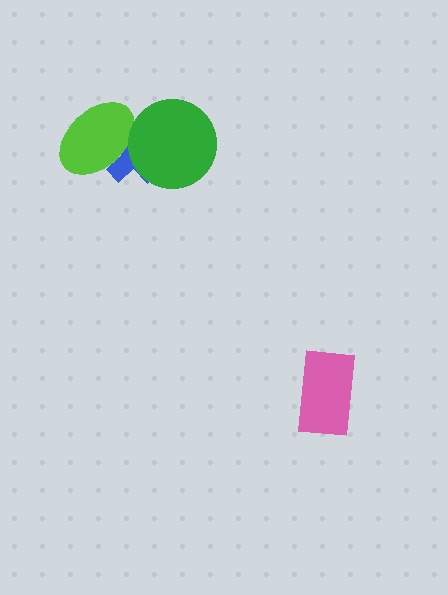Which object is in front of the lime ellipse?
The green circle is in front of the lime ellipse.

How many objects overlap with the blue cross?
2 objects overlap with the blue cross.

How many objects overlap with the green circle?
2 objects overlap with the green circle.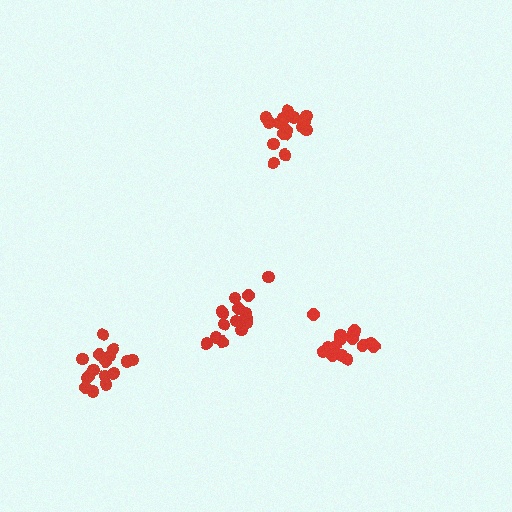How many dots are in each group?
Group 1: 16 dots, Group 2: 17 dots, Group 3: 15 dots, Group 4: 17 dots (65 total).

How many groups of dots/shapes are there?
There are 4 groups.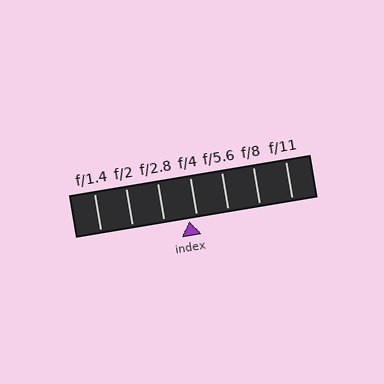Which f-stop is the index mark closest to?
The index mark is closest to f/4.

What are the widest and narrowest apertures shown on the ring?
The widest aperture shown is f/1.4 and the narrowest is f/11.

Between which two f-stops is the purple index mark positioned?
The index mark is between f/2.8 and f/4.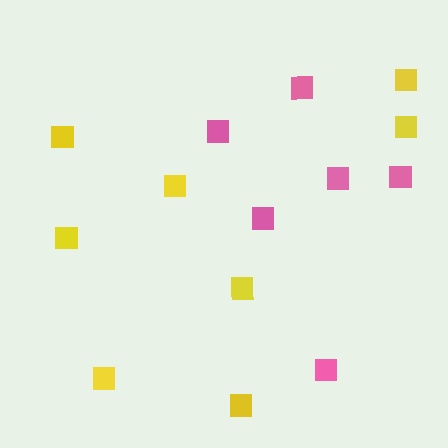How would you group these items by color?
There are 2 groups: one group of pink squares (6) and one group of yellow squares (8).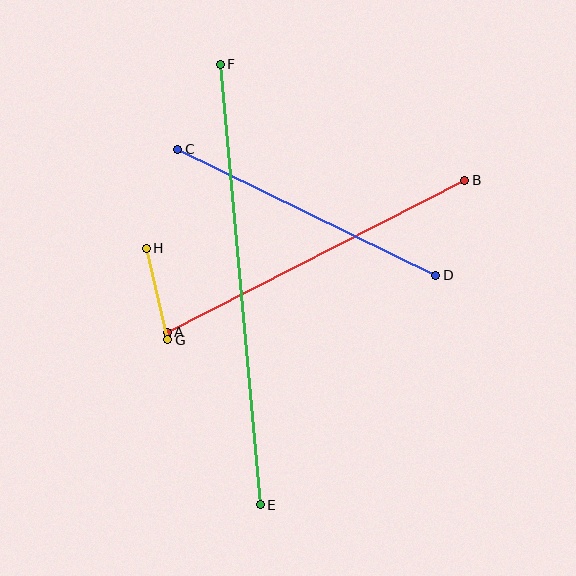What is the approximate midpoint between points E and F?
The midpoint is at approximately (240, 284) pixels.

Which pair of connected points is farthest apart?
Points E and F are farthest apart.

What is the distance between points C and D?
The distance is approximately 287 pixels.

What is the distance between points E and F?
The distance is approximately 442 pixels.